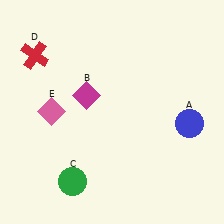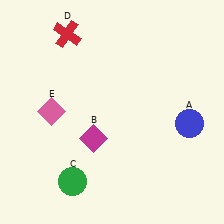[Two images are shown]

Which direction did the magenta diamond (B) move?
The magenta diamond (B) moved down.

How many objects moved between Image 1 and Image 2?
2 objects moved between the two images.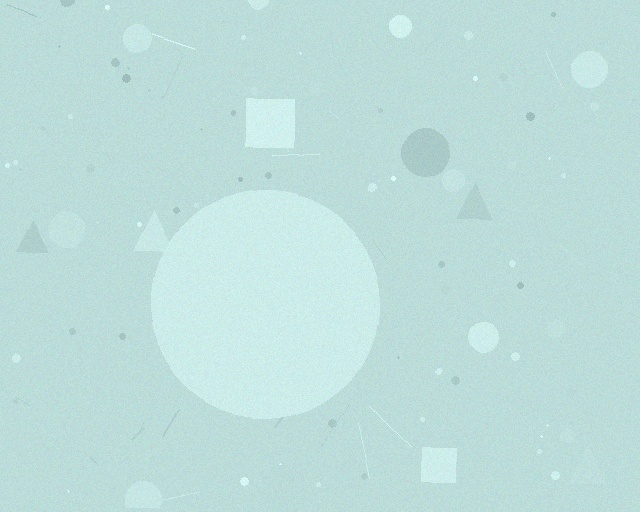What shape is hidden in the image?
A circle is hidden in the image.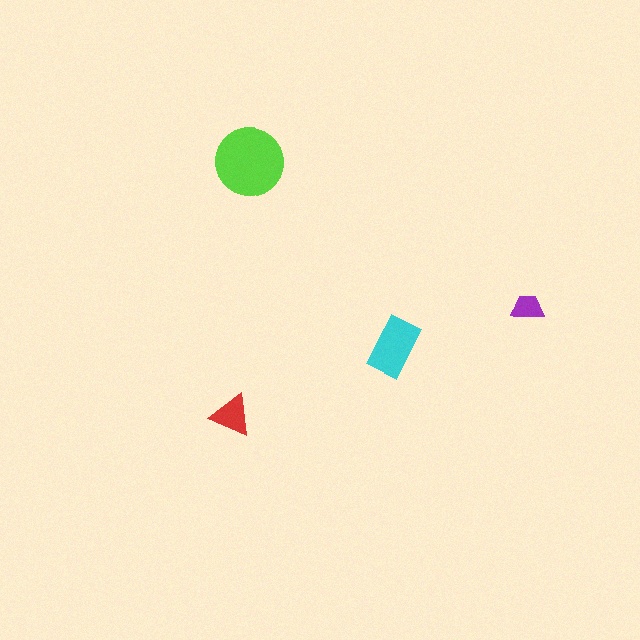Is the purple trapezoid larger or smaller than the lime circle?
Smaller.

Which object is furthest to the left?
The red triangle is leftmost.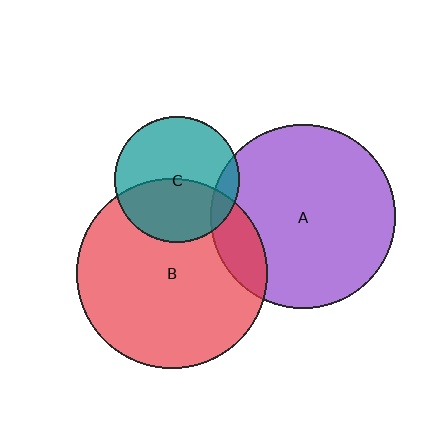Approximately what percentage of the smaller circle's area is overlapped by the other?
Approximately 45%.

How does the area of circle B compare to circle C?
Approximately 2.3 times.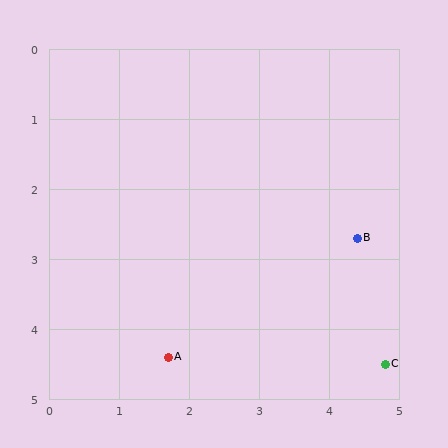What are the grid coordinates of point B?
Point B is at approximately (4.4, 2.7).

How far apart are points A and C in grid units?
Points A and C are about 3.1 grid units apart.